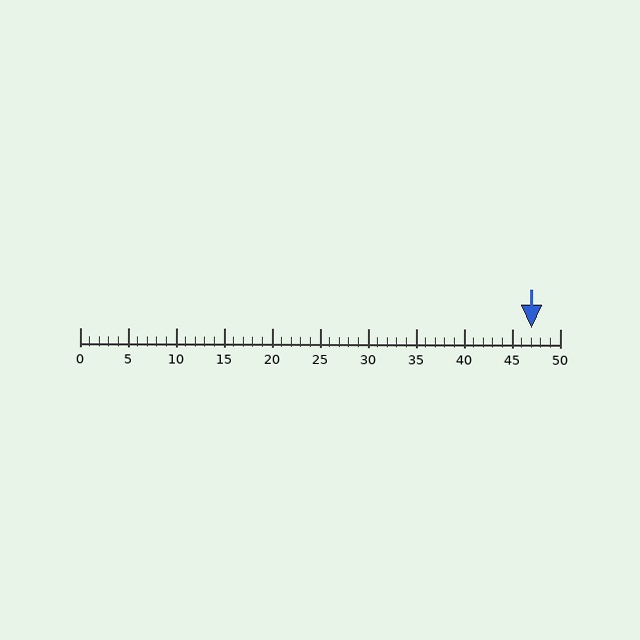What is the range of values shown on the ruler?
The ruler shows values from 0 to 50.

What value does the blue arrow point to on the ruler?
The blue arrow points to approximately 47.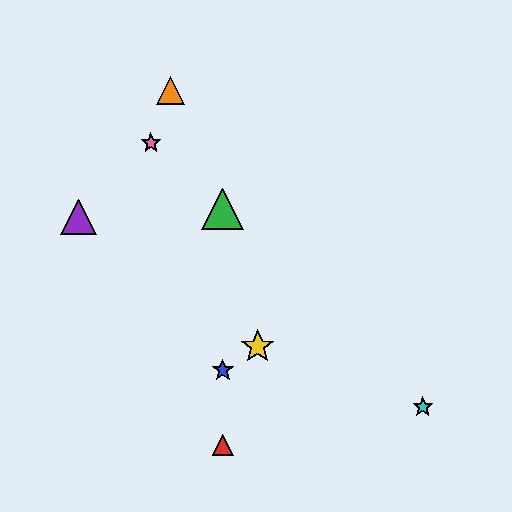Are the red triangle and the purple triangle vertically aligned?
No, the red triangle is at x≈223 and the purple triangle is at x≈79.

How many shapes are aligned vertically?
3 shapes (the red triangle, the blue star, the green triangle) are aligned vertically.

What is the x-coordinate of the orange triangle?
The orange triangle is at x≈170.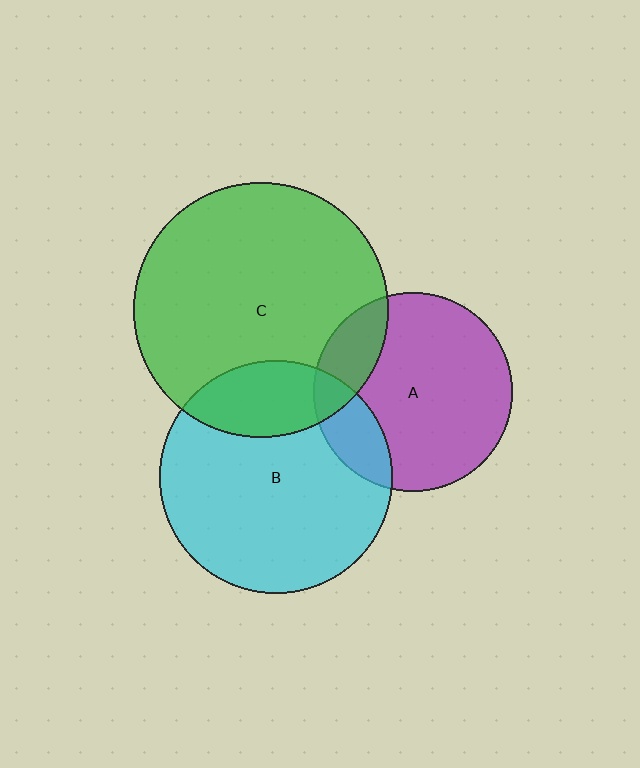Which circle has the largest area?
Circle C (green).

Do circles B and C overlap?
Yes.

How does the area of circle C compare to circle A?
Approximately 1.6 times.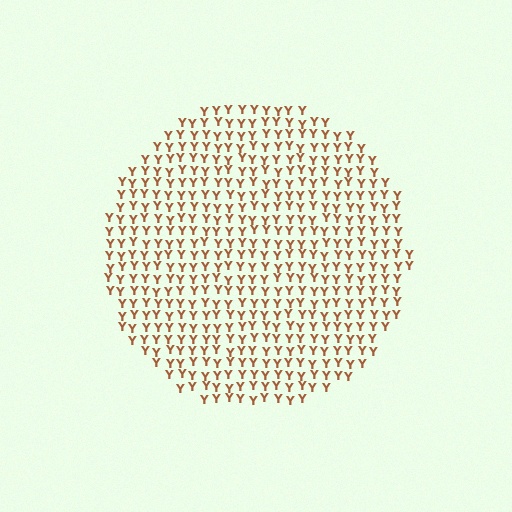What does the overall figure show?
The overall figure shows a circle.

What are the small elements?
The small elements are letter Y's.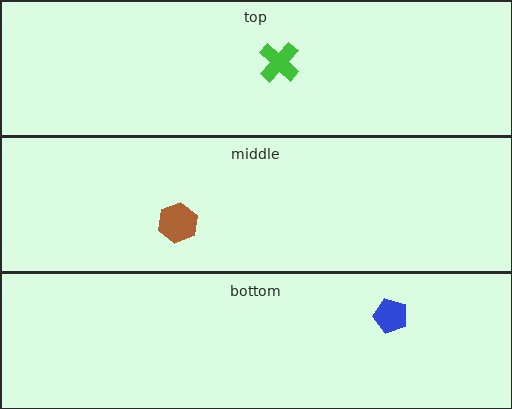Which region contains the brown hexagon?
The middle region.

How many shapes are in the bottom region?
1.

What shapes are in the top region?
The green cross.